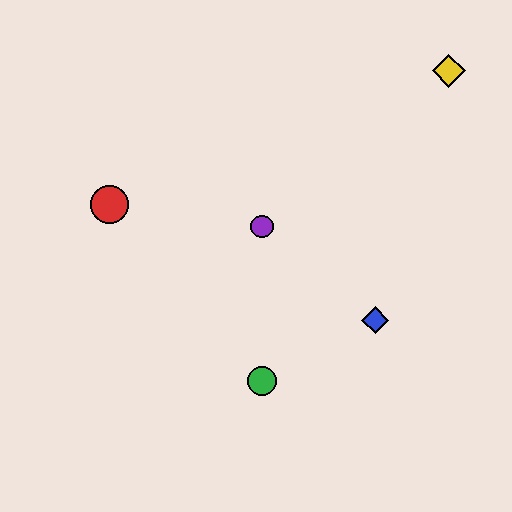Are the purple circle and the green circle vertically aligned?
Yes, both are at x≈262.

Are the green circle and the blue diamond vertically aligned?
No, the green circle is at x≈262 and the blue diamond is at x≈375.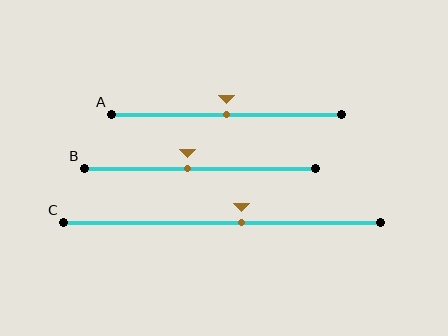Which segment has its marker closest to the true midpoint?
Segment A has its marker closest to the true midpoint.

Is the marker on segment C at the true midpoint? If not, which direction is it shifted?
No, the marker on segment C is shifted to the right by about 6% of the segment length.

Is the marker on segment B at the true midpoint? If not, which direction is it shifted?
No, the marker on segment B is shifted to the left by about 5% of the segment length.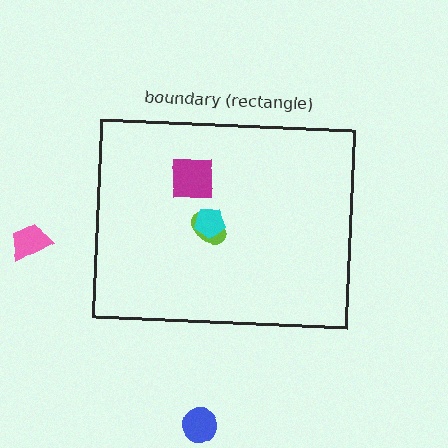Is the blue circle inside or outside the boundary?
Outside.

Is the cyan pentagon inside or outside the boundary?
Inside.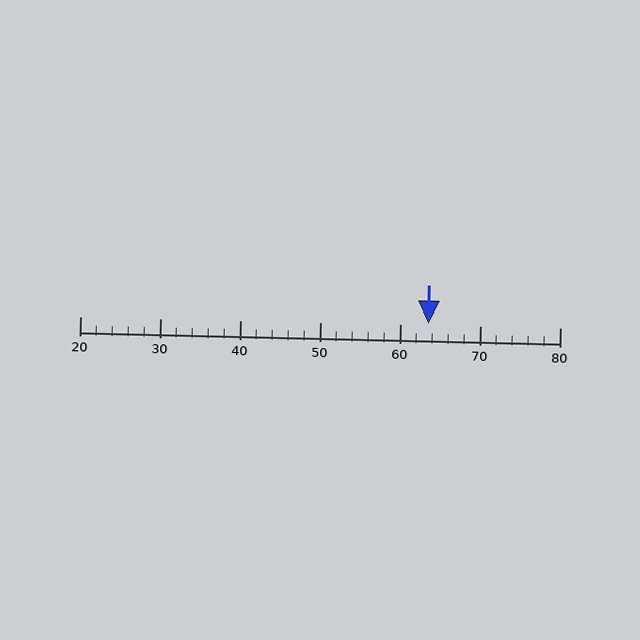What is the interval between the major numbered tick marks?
The major tick marks are spaced 10 units apart.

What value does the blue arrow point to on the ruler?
The blue arrow points to approximately 64.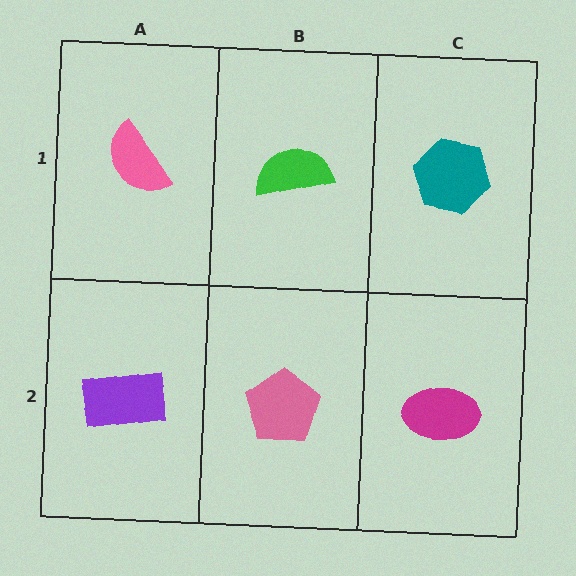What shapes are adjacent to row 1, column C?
A magenta ellipse (row 2, column C), a green semicircle (row 1, column B).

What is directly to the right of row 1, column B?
A teal hexagon.